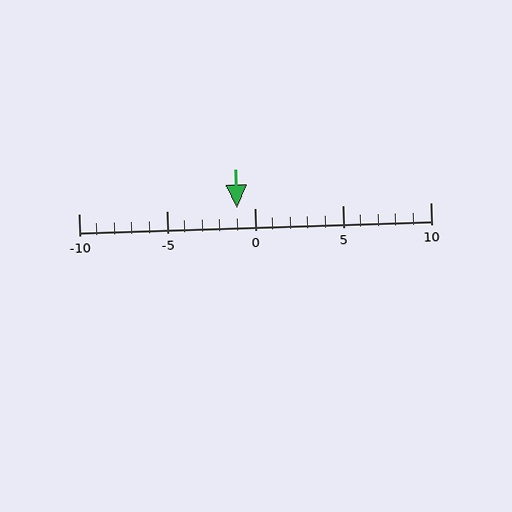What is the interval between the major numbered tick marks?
The major tick marks are spaced 5 units apart.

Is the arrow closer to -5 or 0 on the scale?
The arrow is closer to 0.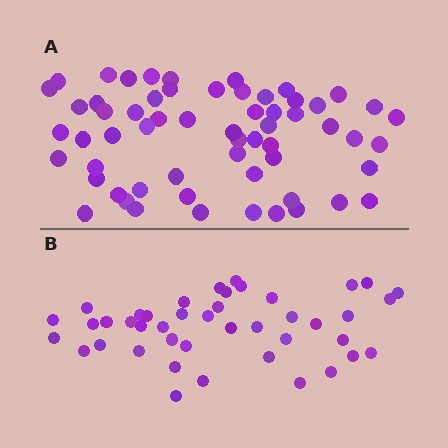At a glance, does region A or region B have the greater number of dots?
Region A (the top region) has more dots.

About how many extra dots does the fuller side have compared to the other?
Region A has approximately 15 more dots than region B.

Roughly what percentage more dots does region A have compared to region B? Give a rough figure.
About 40% more.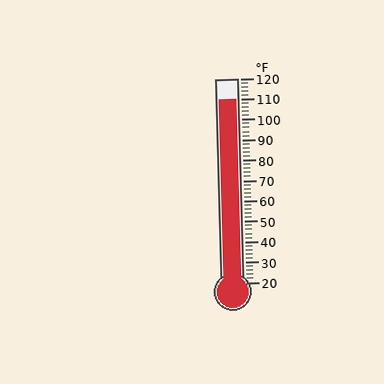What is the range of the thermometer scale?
The thermometer scale ranges from 20°F to 120°F.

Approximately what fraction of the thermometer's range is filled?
The thermometer is filled to approximately 90% of its range.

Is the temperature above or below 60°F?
The temperature is above 60°F.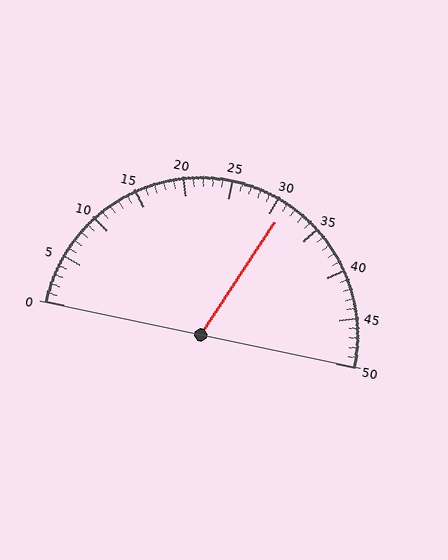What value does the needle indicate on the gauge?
The needle indicates approximately 31.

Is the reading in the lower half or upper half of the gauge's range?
The reading is in the upper half of the range (0 to 50).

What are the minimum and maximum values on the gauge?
The gauge ranges from 0 to 50.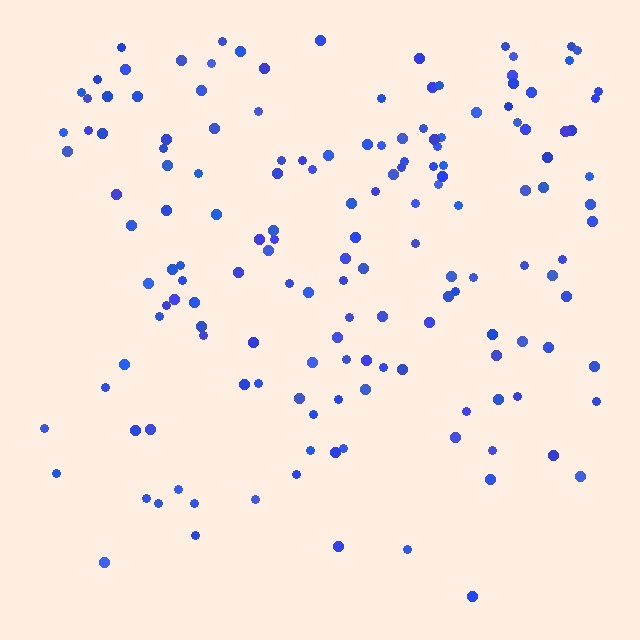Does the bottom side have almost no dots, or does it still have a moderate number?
Still a moderate number, just noticeably fewer than the top.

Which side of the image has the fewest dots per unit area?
The bottom.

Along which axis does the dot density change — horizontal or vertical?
Vertical.